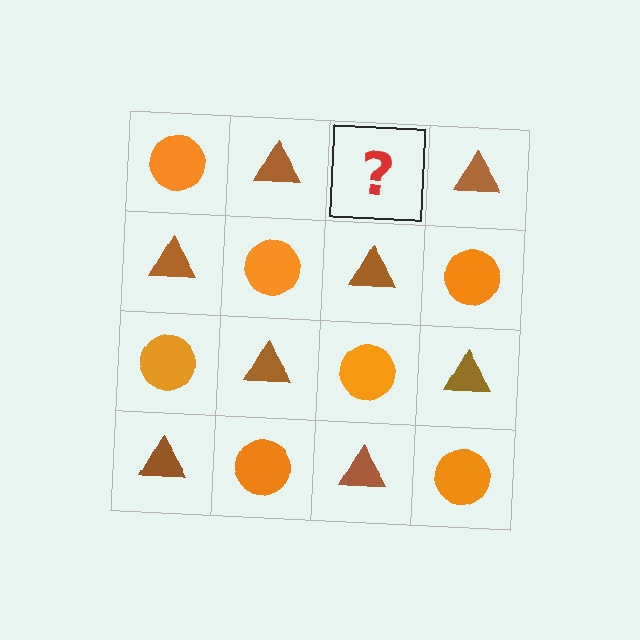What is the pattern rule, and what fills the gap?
The rule is that it alternates orange circle and brown triangle in a checkerboard pattern. The gap should be filled with an orange circle.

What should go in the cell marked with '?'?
The missing cell should contain an orange circle.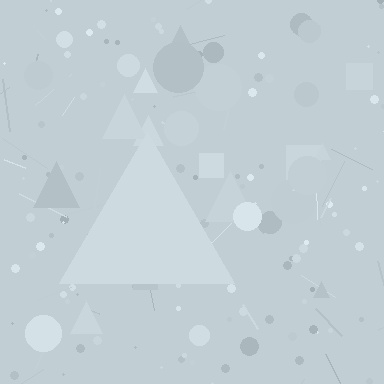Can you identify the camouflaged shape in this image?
The camouflaged shape is a triangle.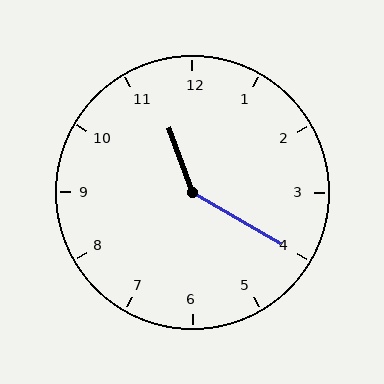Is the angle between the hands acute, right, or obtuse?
It is obtuse.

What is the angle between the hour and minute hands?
Approximately 140 degrees.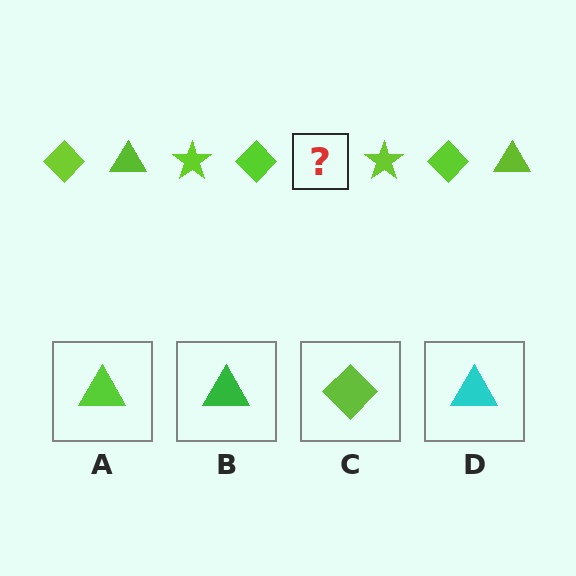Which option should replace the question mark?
Option A.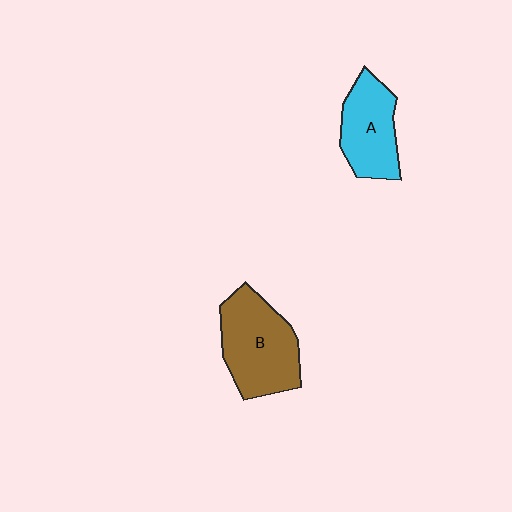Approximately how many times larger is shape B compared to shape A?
Approximately 1.3 times.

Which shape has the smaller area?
Shape A (cyan).